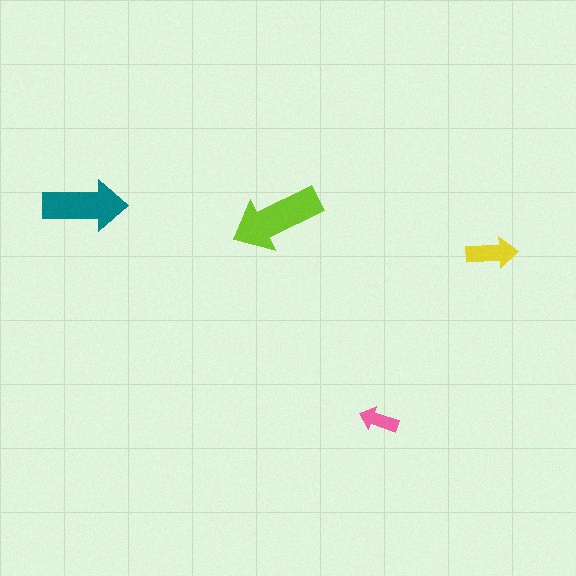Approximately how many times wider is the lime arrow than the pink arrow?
About 2.5 times wider.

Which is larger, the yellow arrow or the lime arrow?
The lime one.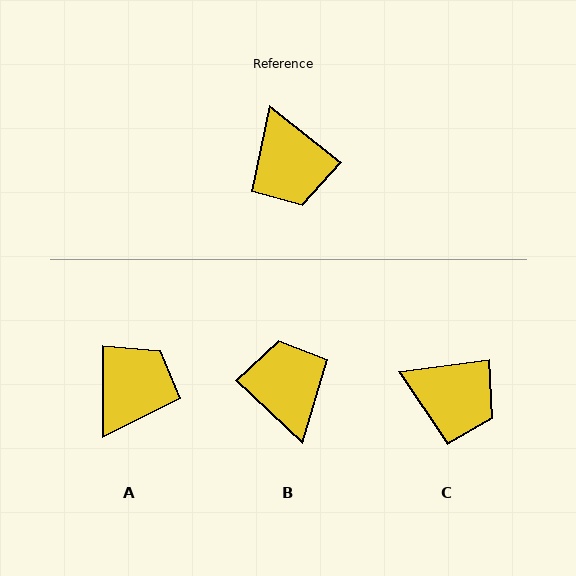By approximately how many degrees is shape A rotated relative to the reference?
Approximately 128 degrees counter-clockwise.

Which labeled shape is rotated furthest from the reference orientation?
B, about 175 degrees away.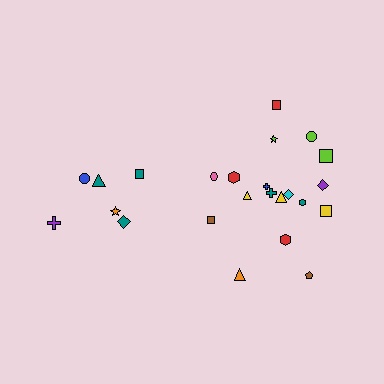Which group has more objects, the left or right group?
The right group.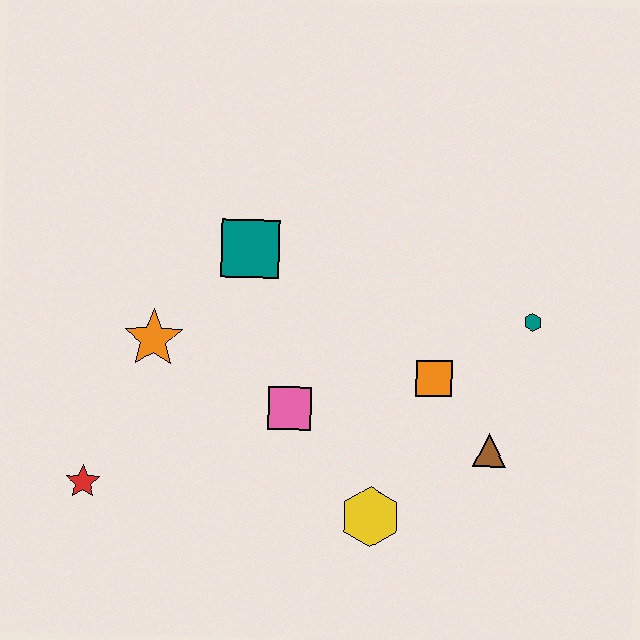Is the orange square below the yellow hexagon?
No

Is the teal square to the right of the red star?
Yes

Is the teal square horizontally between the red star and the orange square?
Yes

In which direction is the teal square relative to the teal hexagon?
The teal square is to the left of the teal hexagon.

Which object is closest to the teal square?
The orange star is closest to the teal square.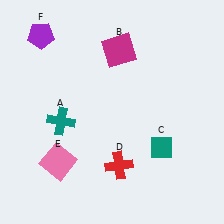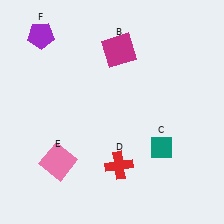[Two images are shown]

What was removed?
The teal cross (A) was removed in Image 2.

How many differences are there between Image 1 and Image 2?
There is 1 difference between the two images.